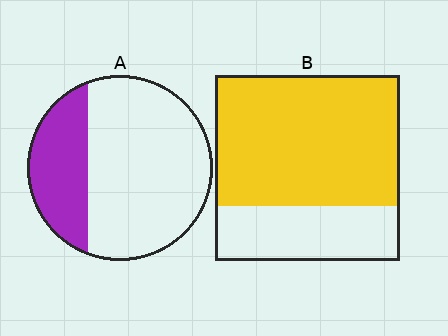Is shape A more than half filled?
No.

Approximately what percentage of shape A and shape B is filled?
A is approximately 30% and B is approximately 70%.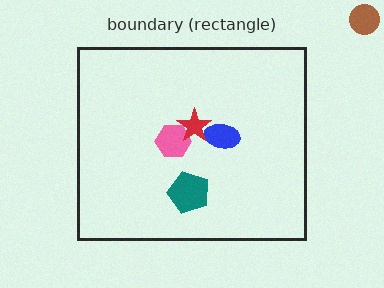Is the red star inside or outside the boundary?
Inside.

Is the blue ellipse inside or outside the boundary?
Inside.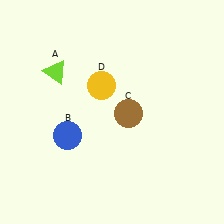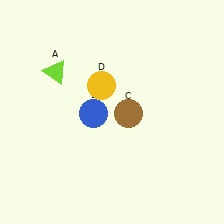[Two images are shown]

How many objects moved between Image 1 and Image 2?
1 object moved between the two images.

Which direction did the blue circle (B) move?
The blue circle (B) moved right.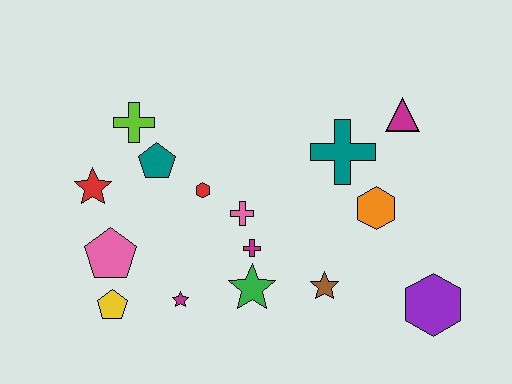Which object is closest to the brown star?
The green star is closest to the brown star.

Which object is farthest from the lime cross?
The purple hexagon is farthest from the lime cross.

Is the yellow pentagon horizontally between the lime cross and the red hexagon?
No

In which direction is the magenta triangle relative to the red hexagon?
The magenta triangle is to the right of the red hexagon.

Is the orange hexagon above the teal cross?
No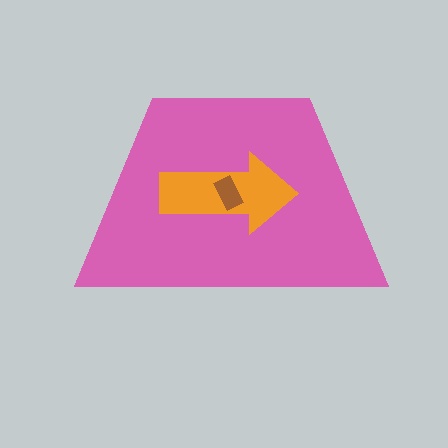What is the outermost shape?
The pink trapezoid.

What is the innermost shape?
The brown rectangle.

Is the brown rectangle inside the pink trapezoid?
Yes.